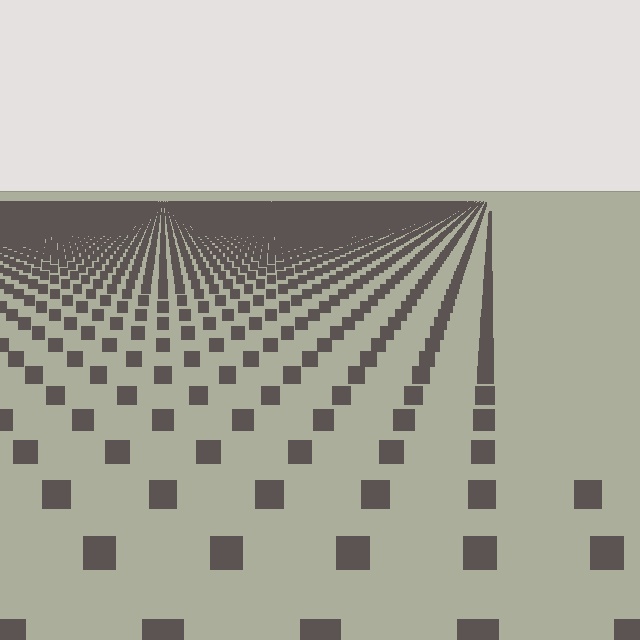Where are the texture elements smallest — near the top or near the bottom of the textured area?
Near the top.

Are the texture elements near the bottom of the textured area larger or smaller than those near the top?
Larger. Near the bottom, elements are closer to the viewer and appear at a bigger on-screen size.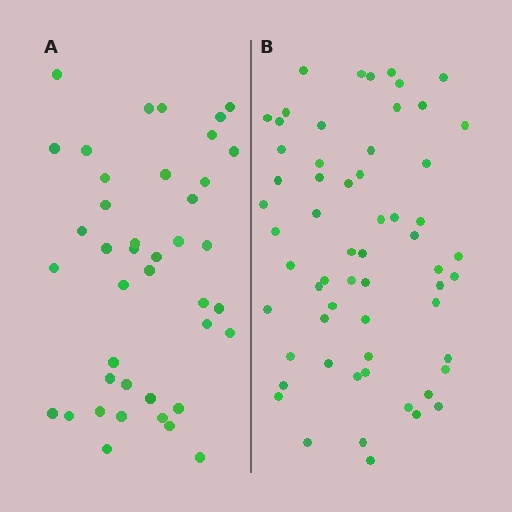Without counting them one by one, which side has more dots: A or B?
Region B (the right region) has more dots.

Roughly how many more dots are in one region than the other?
Region B has approximately 20 more dots than region A.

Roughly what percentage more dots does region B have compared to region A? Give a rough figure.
About 45% more.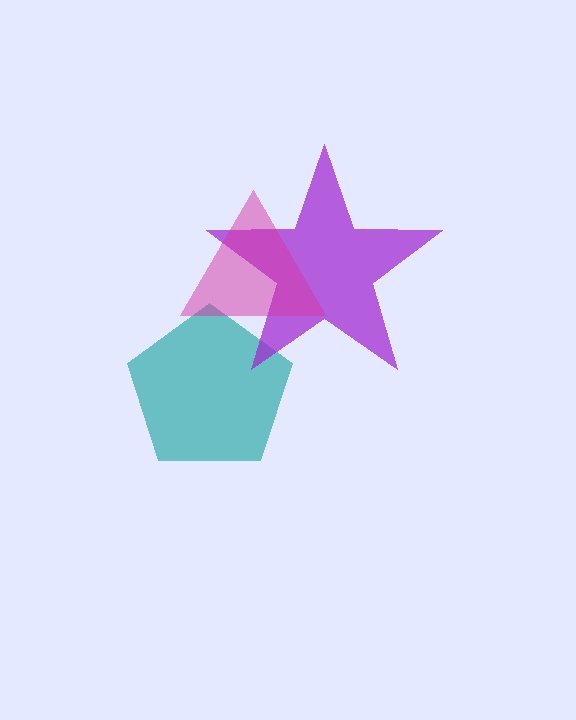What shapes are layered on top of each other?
The layered shapes are: a teal pentagon, a purple star, a magenta triangle.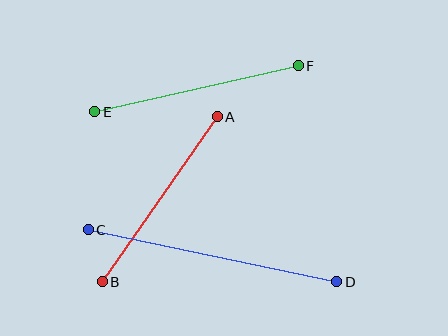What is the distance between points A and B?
The distance is approximately 201 pixels.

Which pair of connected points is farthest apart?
Points C and D are farthest apart.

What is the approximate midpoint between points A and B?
The midpoint is at approximately (160, 199) pixels.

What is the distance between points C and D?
The distance is approximately 254 pixels.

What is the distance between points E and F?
The distance is approximately 209 pixels.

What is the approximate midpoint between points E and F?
The midpoint is at approximately (197, 89) pixels.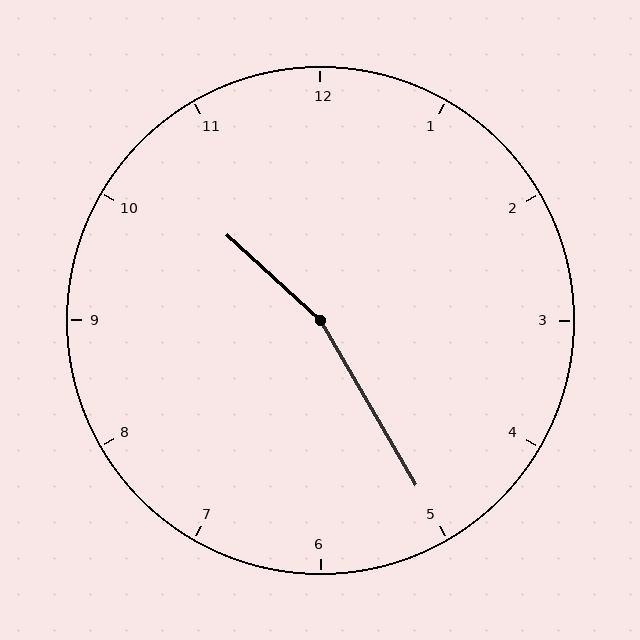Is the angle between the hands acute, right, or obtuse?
It is obtuse.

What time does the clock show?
10:25.